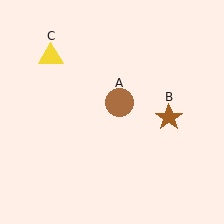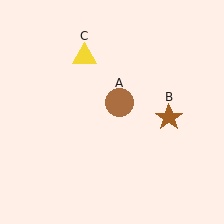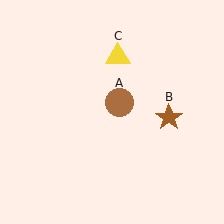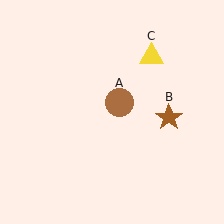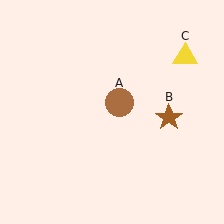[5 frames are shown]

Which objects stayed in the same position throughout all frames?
Brown circle (object A) and brown star (object B) remained stationary.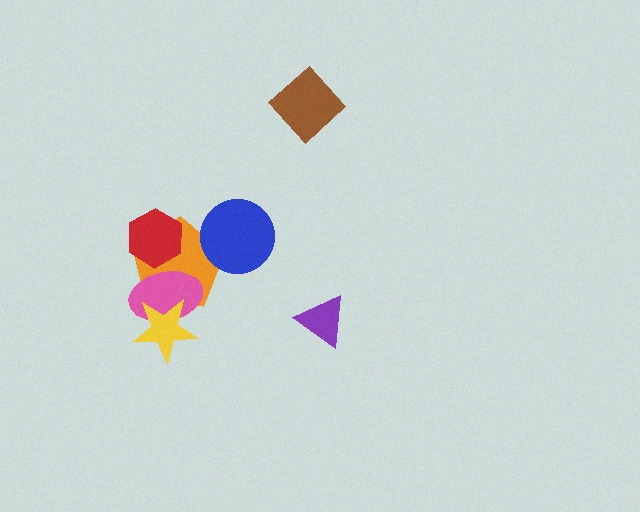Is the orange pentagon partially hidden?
Yes, it is partially covered by another shape.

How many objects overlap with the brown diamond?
0 objects overlap with the brown diamond.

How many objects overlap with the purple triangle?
0 objects overlap with the purple triangle.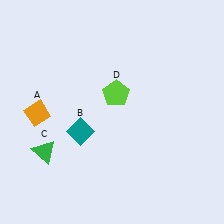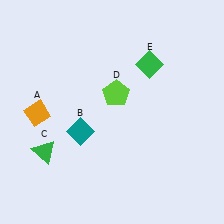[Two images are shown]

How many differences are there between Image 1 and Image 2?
There is 1 difference between the two images.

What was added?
A green diamond (E) was added in Image 2.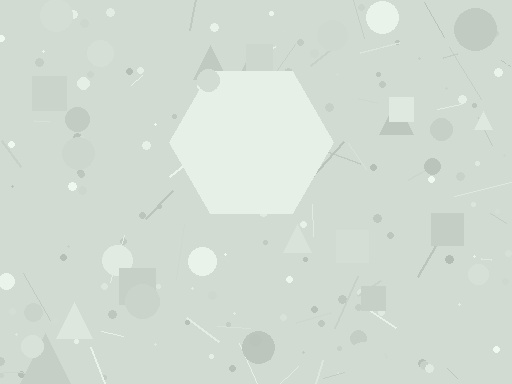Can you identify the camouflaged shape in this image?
The camouflaged shape is a hexagon.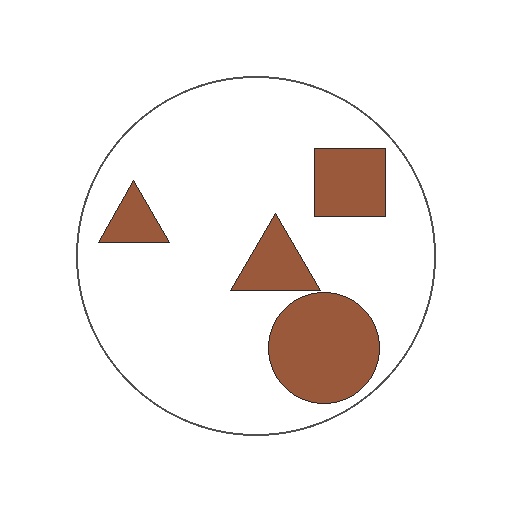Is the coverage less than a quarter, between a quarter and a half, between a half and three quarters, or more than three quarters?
Less than a quarter.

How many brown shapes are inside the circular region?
4.